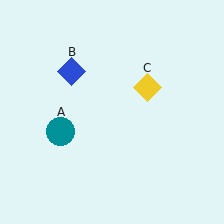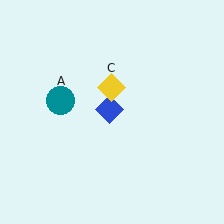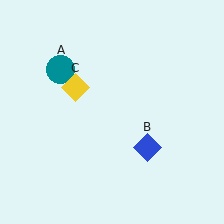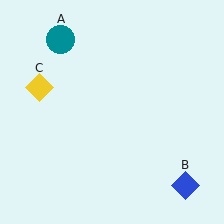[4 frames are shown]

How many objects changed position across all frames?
3 objects changed position: teal circle (object A), blue diamond (object B), yellow diamond (object C).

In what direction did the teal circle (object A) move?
The teal circle (object A) moved up.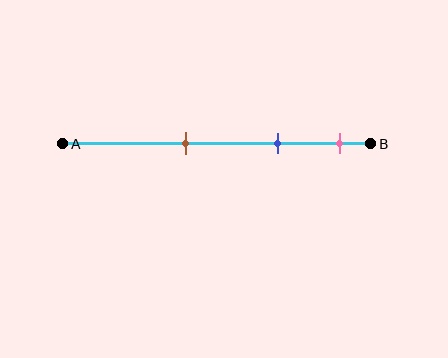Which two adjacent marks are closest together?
The blue and pink marks are the closest adjacent pair.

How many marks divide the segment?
There are 3 marks dividing the segment.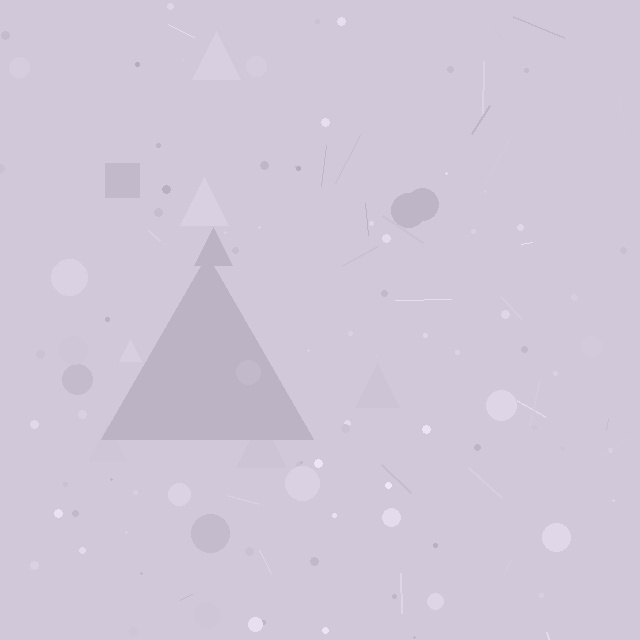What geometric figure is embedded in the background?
A triangle is embedded in the background.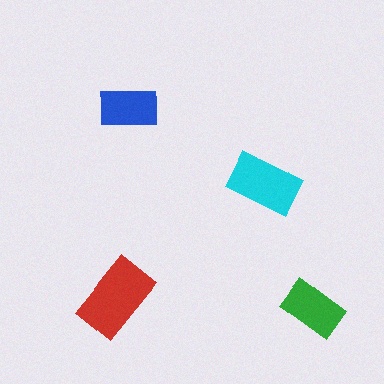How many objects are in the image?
There are 4 objects in the image.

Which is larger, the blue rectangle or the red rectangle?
The red one.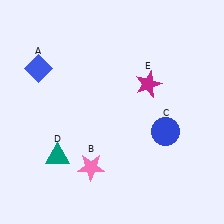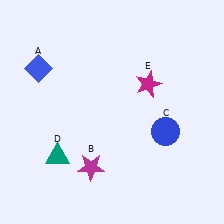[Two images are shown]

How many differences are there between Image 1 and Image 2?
There is 1 difference between the two images.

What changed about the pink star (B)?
In Image 1, B is pink. In Image 2, it changed to magenta.